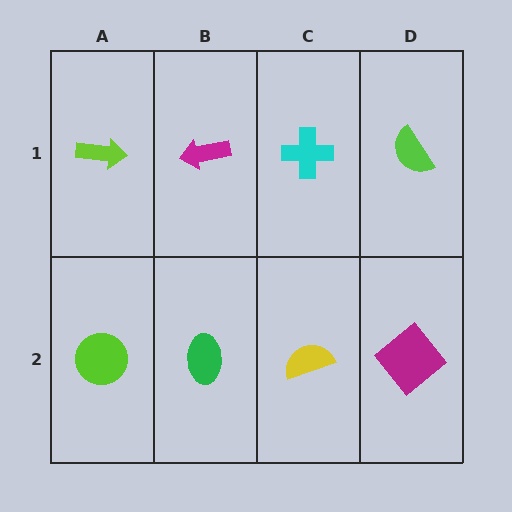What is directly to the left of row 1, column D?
A cyan cross.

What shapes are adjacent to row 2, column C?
A cyan cross (row 1, column C), a green ellipse (row 2, column B), a magenta diamond (row 2, column D).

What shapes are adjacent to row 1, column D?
A magenta diamond (row 2, column D), a cyan cross (row 1, column C).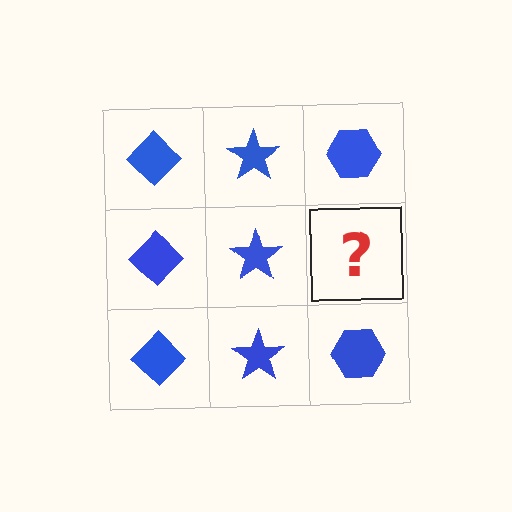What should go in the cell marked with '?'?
The missing cell should contain a blue hexagon.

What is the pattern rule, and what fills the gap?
The rule is that each column has a consistent shape. The gap should be filled with a blue hexagon.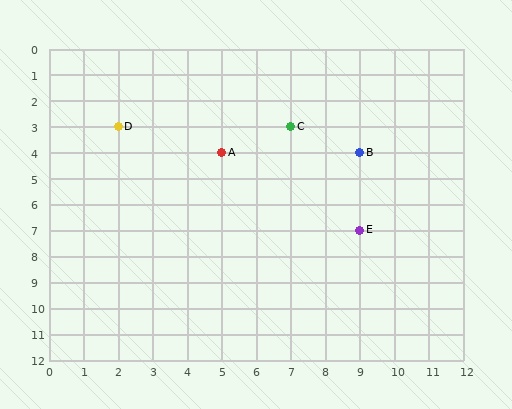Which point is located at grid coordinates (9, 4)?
Point B is at (9, 4).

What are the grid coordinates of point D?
Point D is at grid coordinates (2, 3).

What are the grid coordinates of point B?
Point B is at grid coordinates (9, 4).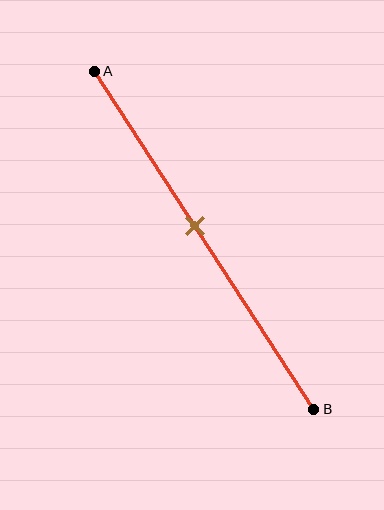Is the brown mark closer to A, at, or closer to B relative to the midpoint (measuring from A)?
The brown mark is closer to point A than the midpoint of segment AB.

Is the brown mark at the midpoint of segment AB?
No, the mark is at about 45% from A, not at the 50% midpoint.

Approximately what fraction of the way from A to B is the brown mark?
The brown mark is approximately 45% of the way from A to B.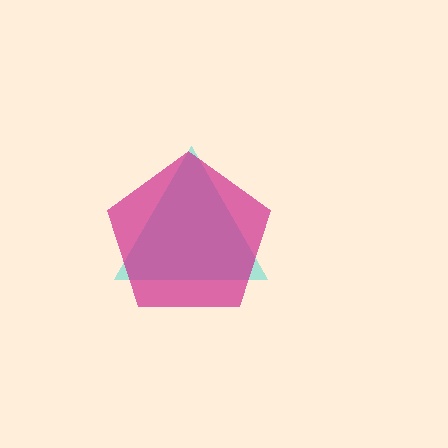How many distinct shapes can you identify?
There are 2 distinct shapes: a cyan triangle, a magenta pentagon.